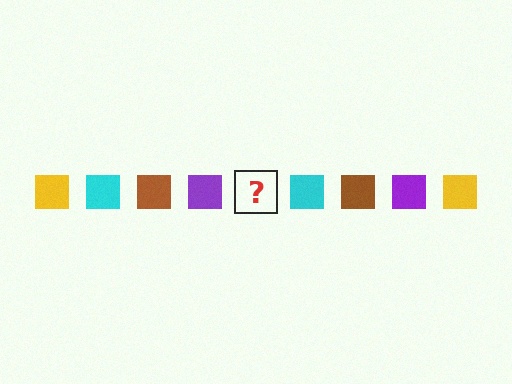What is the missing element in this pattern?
The missing element is a yellow square.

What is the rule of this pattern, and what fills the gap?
The rule is that the pattern cycles through yellow, cyan, brown, purple squares. The gap should be filled with a yellow square.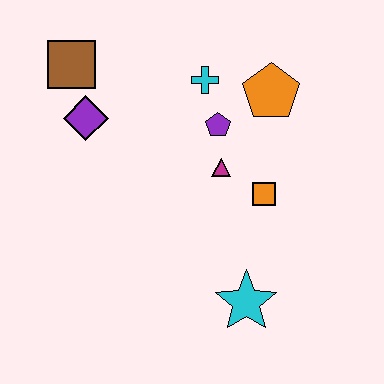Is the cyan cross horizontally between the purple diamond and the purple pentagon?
Yes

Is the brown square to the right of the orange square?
No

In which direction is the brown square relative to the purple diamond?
The brown square is above the purple diamond.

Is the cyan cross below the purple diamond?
No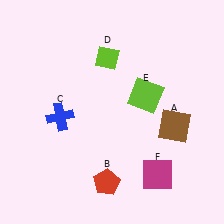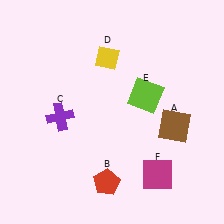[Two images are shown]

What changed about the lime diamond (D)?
In Image 1, D is lime. In Image 2, it changed to yellow.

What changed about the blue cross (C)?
In Image 1, C is blue. In Image 2, it changed to purple.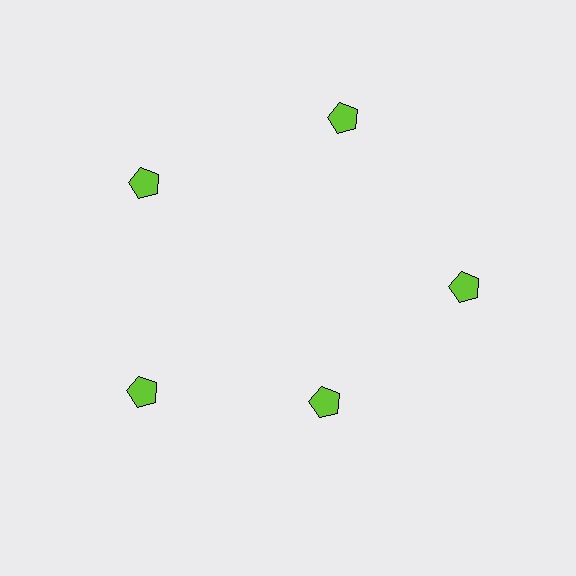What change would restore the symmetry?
The symmetry would be restored by moving it outward, back onto the ring so that all 5 pentagons sit at equal angles and equal distance from the center.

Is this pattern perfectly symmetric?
No. The 5 lime pentagons are arranged in a ring, but one element near the 5 o'clock position is pulled inward toward the center, breaking the 5-fold rotational symmetry.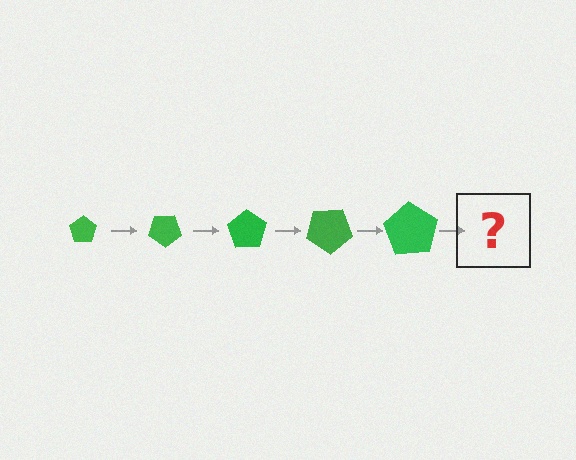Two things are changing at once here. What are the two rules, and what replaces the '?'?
The two rules are that the pentagon grows larger each step and it rotates 35 degrees each step. The '?' should be a pentagon, larger than the previous one and rotated 175 degrees from the start.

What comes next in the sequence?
The next element should be a pentagon, larger than the previous one and rotated 175 degrees from the start.